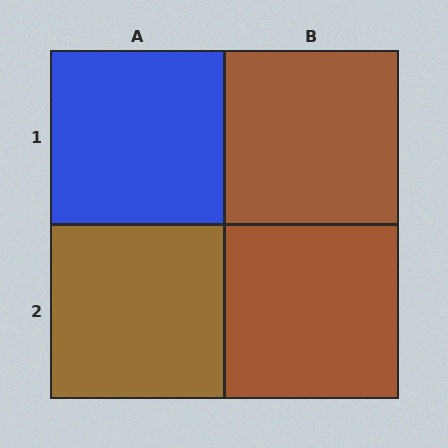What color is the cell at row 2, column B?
Brown.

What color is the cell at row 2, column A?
Brown.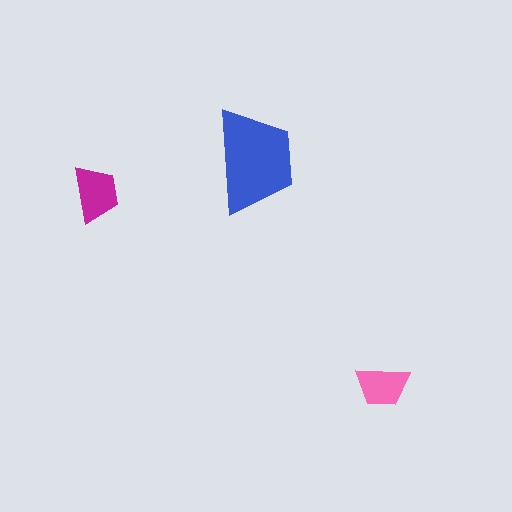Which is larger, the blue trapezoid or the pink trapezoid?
The blue one.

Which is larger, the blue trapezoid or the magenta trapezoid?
The blue one.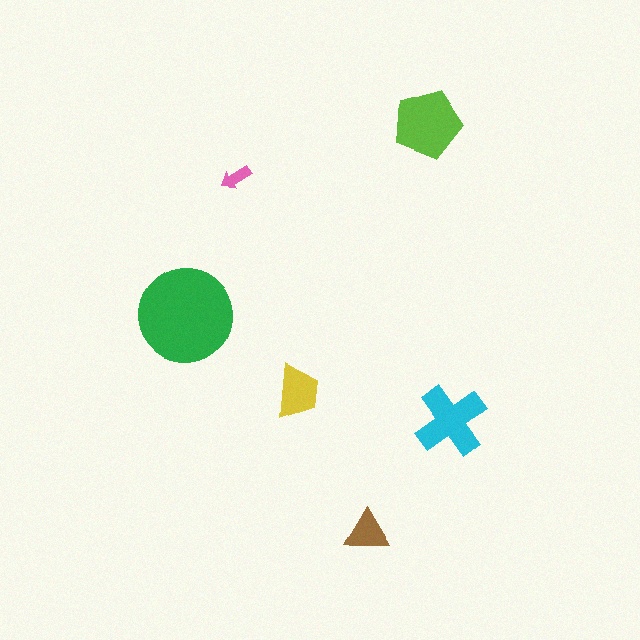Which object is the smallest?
The pink arrow.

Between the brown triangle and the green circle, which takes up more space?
The green circle.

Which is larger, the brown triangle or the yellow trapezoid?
The yellow trapezoid.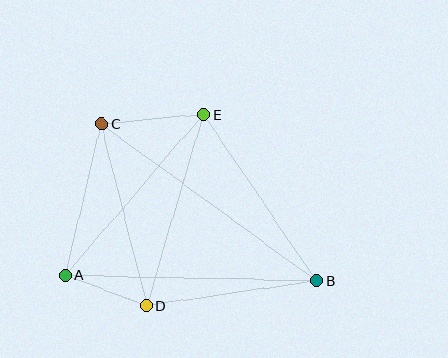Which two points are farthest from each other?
Points B and C are farthest from each other.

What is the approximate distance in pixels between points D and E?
The distance between D and E is approximately 199 pixels.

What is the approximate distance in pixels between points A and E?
The distance between A and E is approximately 212 pixels.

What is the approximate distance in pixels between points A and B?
The distance between A and B is approximately 251 pixels.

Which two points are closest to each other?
Points A and D are closest to each other.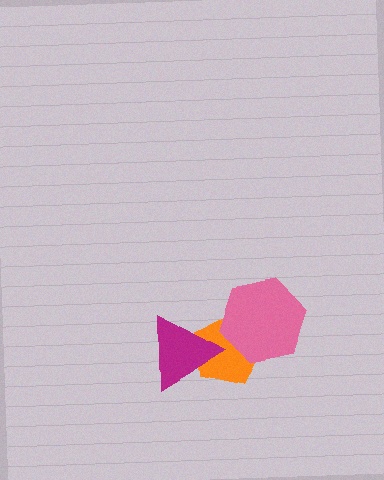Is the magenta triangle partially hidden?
No, no other shape covers it.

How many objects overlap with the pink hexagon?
1 object overlaps with the pink hexagon.